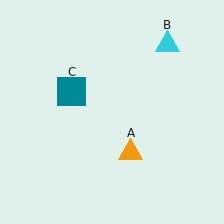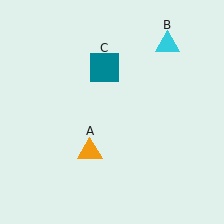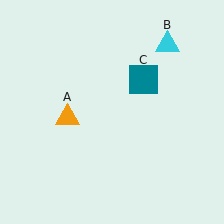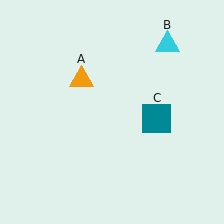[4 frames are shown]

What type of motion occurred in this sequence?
The orange triangle (object A), teal square (object C) rotated clockwise around the center of the scene.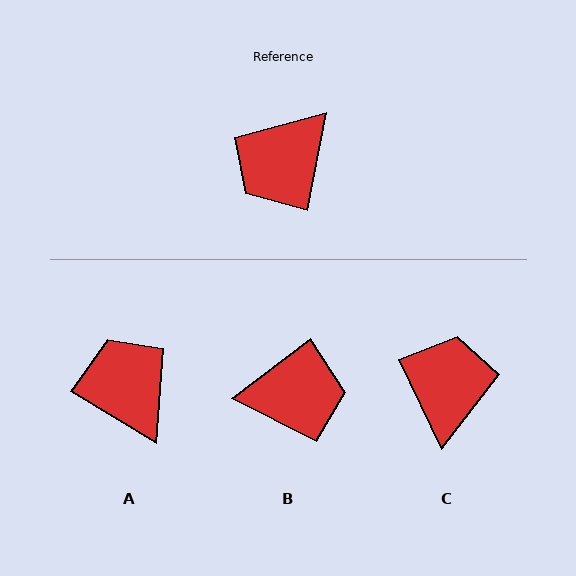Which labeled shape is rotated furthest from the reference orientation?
C, about 144 degrees away.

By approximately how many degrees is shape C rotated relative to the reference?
Approximately 144 degrees clockwise.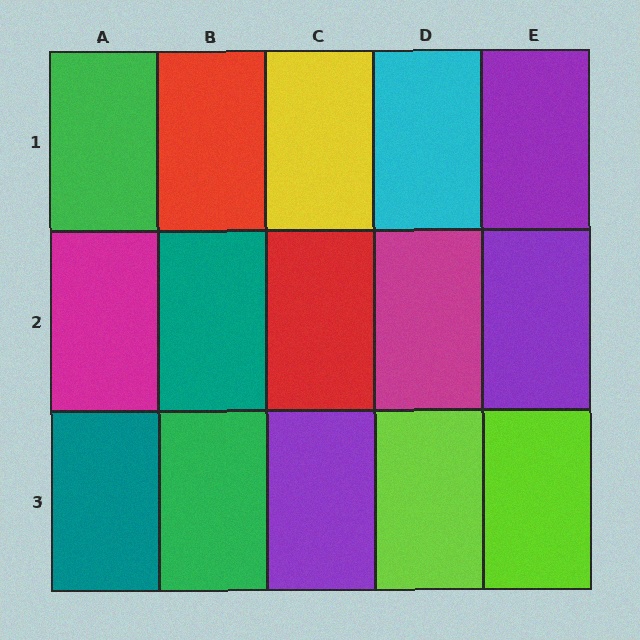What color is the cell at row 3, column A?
Teal.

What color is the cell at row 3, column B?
Green.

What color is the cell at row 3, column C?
Purple.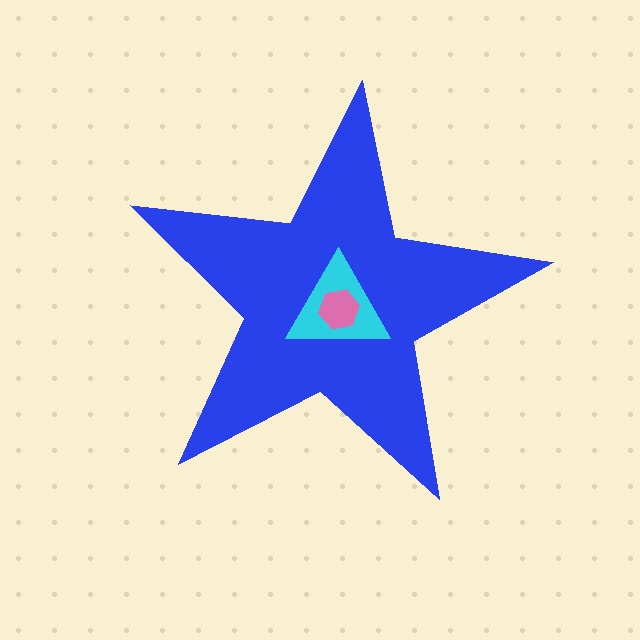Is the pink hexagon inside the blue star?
Yes.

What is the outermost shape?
The blue star.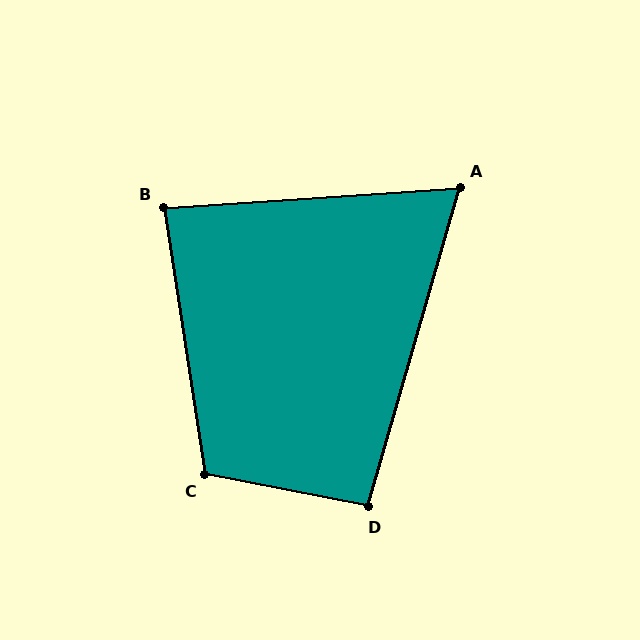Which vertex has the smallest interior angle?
A, at approximately 70 degrees.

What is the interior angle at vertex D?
Approximately 95 degrees (approximately right).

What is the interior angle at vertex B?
Approximately 85 degrees (approximately right).